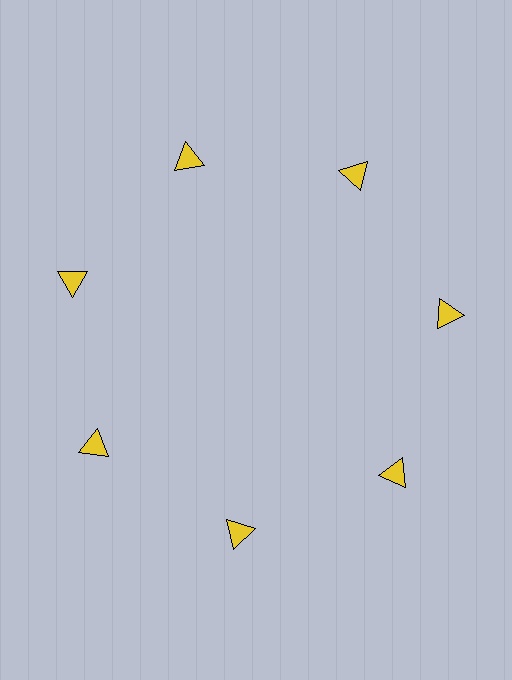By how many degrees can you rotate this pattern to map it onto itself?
The pattern maps onto itself every 51 degrees of rotation.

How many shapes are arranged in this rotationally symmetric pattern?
There are 7 shapes, arranged in 7 groups of 1.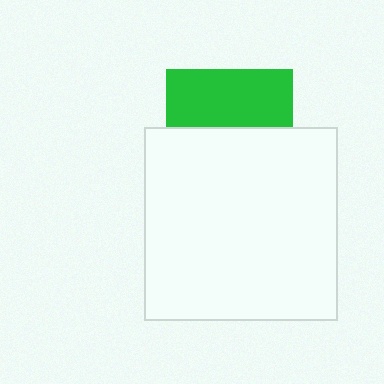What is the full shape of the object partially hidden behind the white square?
The partially hidden object is a green square.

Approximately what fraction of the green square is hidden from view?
Roughly 55% of the green square is hidden behind the white square.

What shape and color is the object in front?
The object in front is a white square.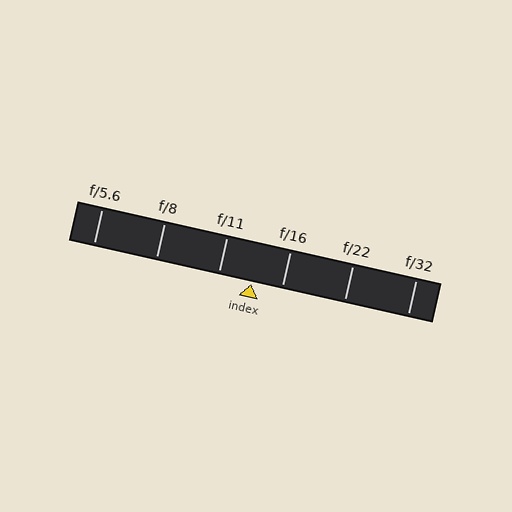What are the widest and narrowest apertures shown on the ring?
The widest aperture shown is f/5.6 and the narrowest is f/32.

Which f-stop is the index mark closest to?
The index mark is closest to f/16.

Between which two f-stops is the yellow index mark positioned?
The index mark is between f/11 and f/16.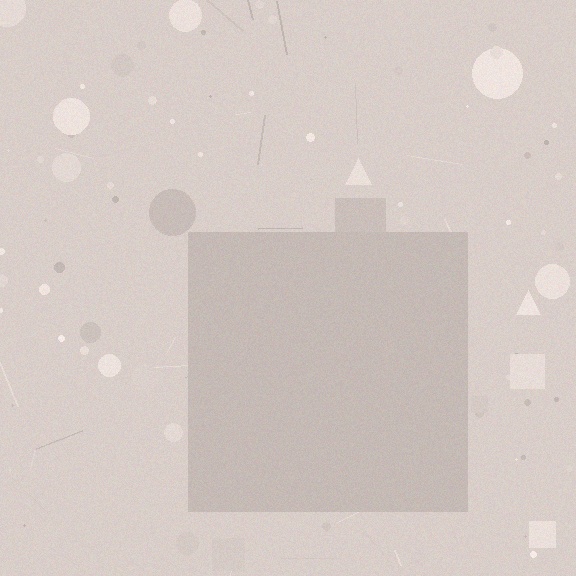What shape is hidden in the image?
A square is hidden in the image.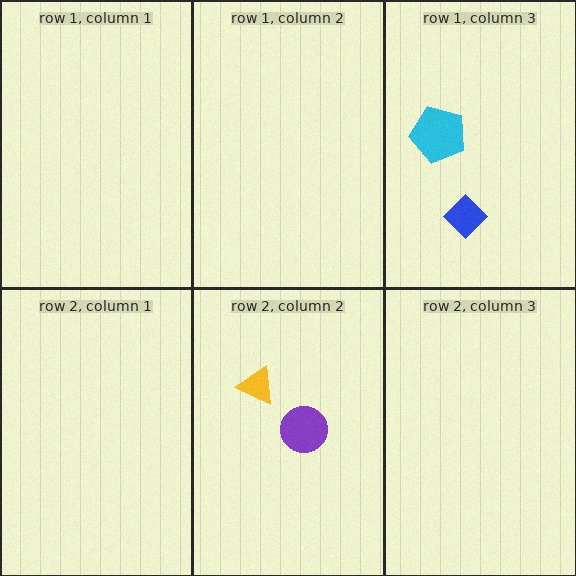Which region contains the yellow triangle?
The row 2, column 2 region.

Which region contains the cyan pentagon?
The row 1, column 3 region.